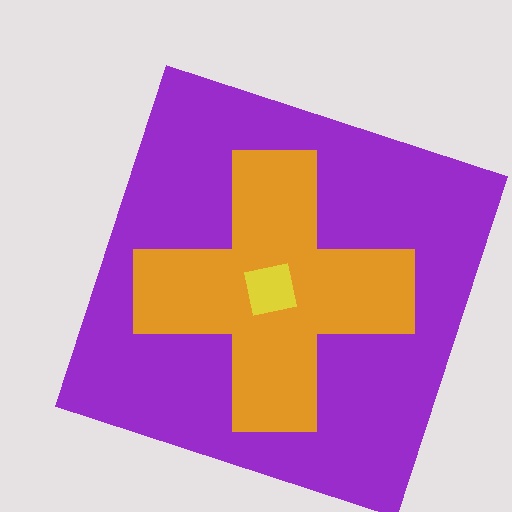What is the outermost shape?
The purple square.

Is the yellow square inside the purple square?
Yes.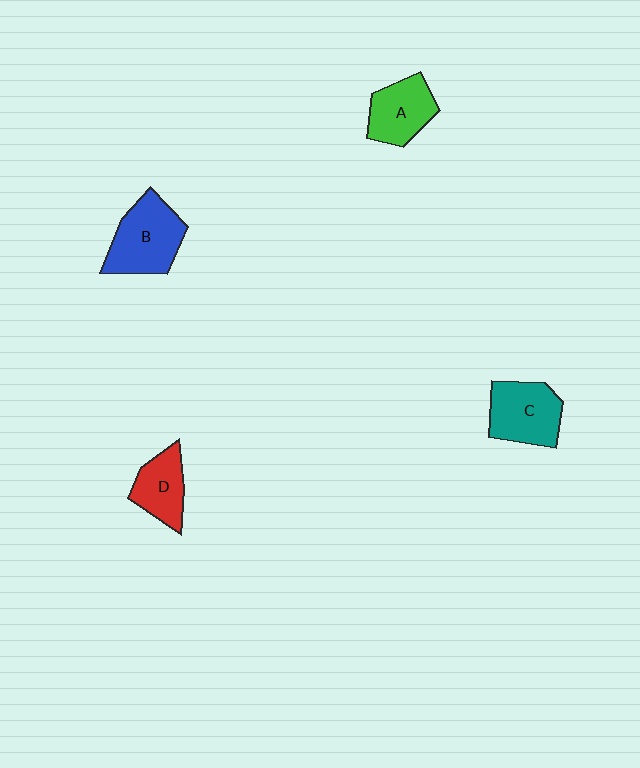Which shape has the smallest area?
Shape D (red).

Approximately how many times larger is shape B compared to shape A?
Approximately 1.3 times.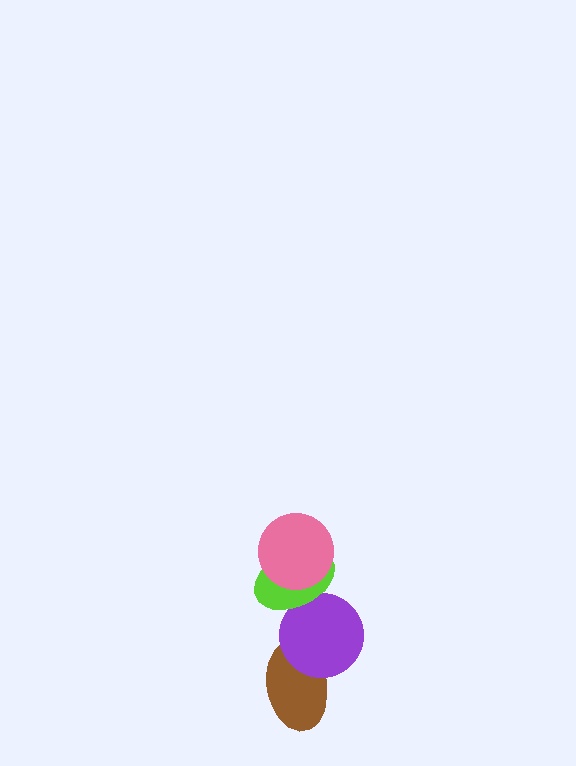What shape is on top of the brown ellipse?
The purple circle is on top of the brown ellipse.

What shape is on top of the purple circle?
The lime ellipse is on top of the purple circle.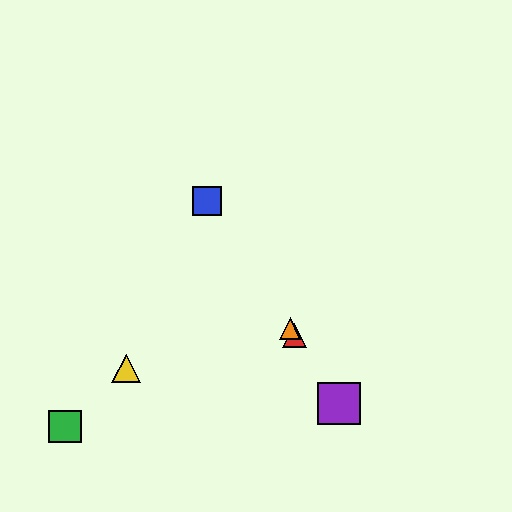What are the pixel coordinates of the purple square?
The purple square is at (339, 403).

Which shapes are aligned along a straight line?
The red triangle, the blue square, the purple square, the orange triangle are aligned along a straight line.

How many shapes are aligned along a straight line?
4 shapes (the red triangle, the blue square, the purple square, the orange triangle) are aligned along a straight line.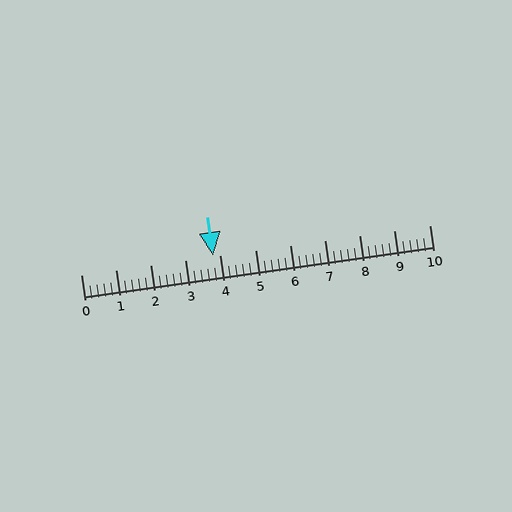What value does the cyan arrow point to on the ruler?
The cyan arrow points to approximately 3.8.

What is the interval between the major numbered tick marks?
The major tick marks are spaced 1 units apart.